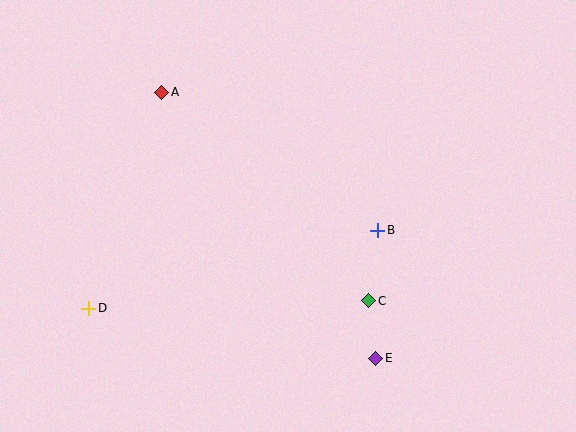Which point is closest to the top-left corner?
Point A is closest to the top-left corner.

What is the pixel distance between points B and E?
The distance between B and E is 128 pixels.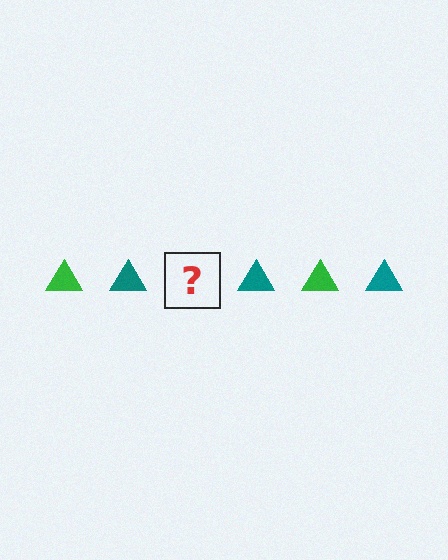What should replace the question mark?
The question mark should be replaced with a green triangle.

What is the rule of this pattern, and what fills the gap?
The rule is that the pattern cycles through green, teal triangles. The gap should be filled with a green triangle.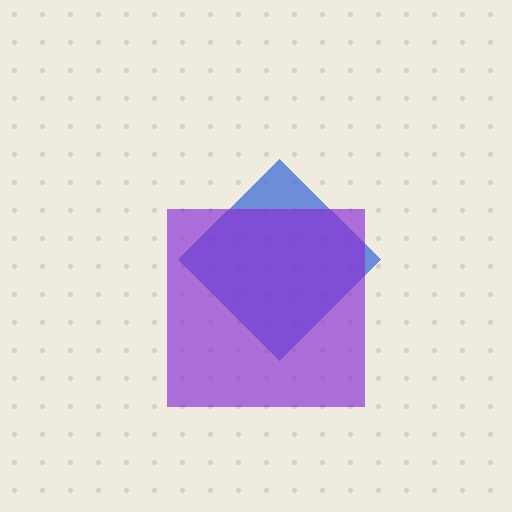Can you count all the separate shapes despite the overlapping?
Yes, there are 2 separate shapes.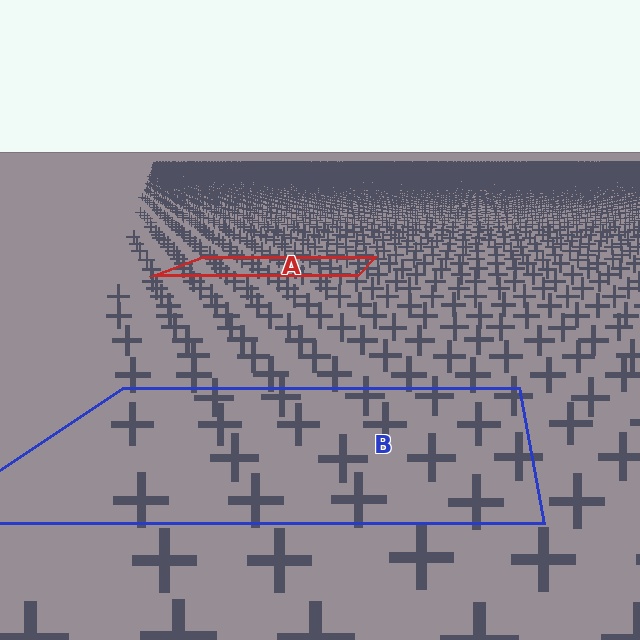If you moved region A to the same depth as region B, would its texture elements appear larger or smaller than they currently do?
They would appear larger. At a closer depth, the same texture elements are projected at a bigger on-screen size.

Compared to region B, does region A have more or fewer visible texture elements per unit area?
Region A has more texture elements per unit area — they are packed more densely because it is farther away.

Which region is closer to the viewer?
Region B is closer. The texture elements there are larger and more spread out.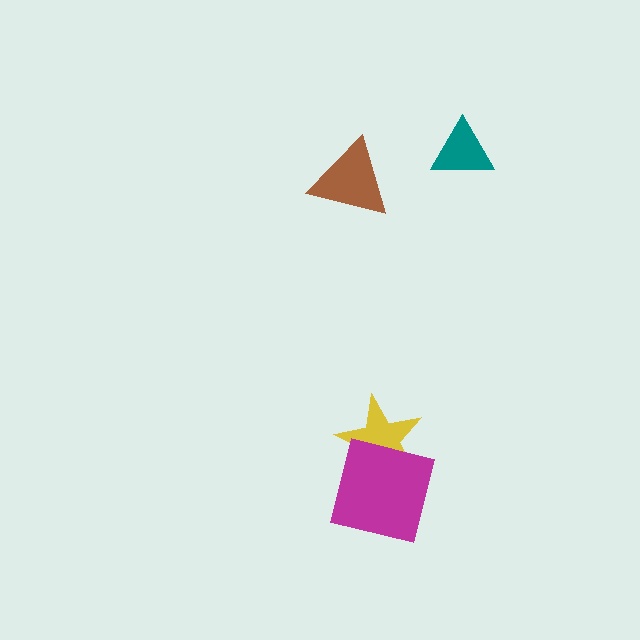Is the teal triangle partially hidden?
No, no other shape covers it.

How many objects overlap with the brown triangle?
0 objects overlap with the brown triangle.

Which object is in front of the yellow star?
The magenta square is in front of the yellow star.